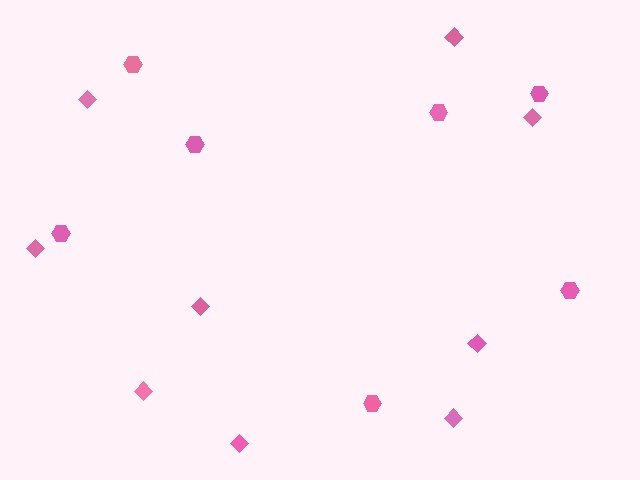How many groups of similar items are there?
There are 2 groups: one group of diamonds (9) and one group of hexagons (7).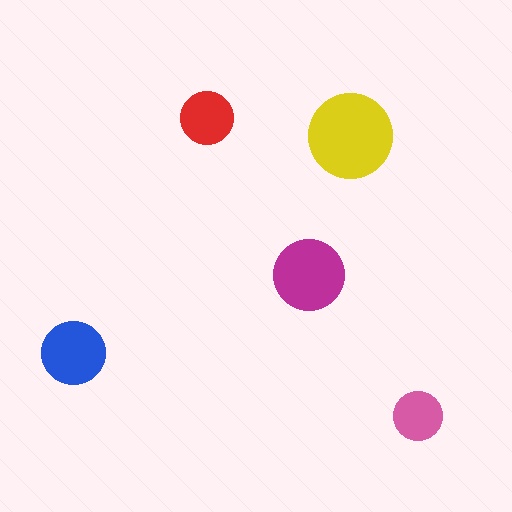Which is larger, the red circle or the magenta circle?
The magenta one.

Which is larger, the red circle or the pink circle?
The red one.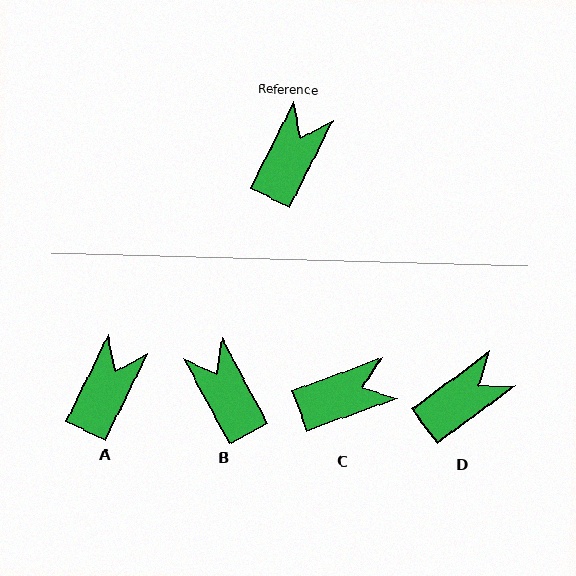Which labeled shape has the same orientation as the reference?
A.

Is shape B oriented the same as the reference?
No, it is off by about 54 degrees.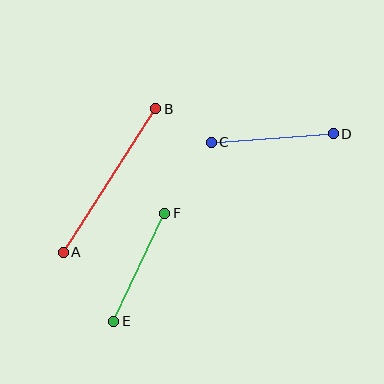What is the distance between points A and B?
The distance is approximately 170 pixels.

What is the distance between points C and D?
The distance is approximately 122 pixels.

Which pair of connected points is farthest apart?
Points A and B are farthest apart.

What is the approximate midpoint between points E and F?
The midpoint is at approximately (139, 267) pixels.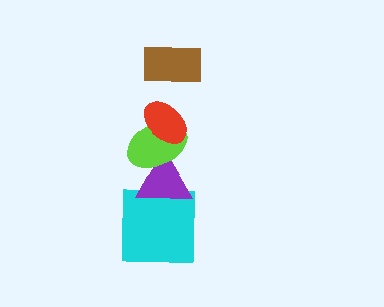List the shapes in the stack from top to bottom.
From top to bottom: the brown rectangle, the red ellipse, the lime ellipse, the purple triangle, the cyan square.